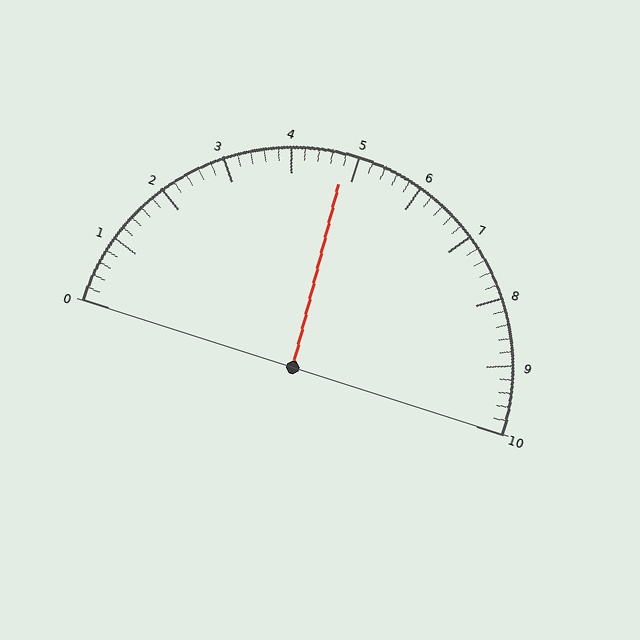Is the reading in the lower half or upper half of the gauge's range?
The reading is in the lower half of the range (0 to 10).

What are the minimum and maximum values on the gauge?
The gauge ranges from 0 to 10.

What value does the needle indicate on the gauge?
The needle indicates approximately 4.8.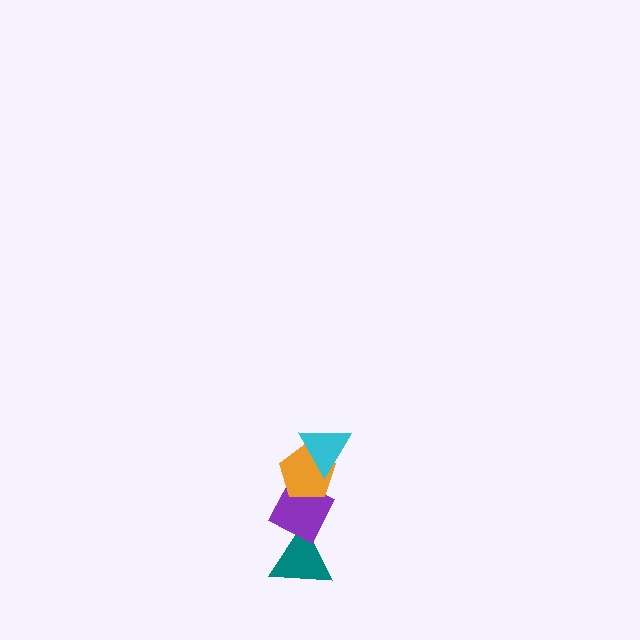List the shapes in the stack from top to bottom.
From top to bottom: the cyan triangle, the orange pentagon, the purple diamond, the teal triangle.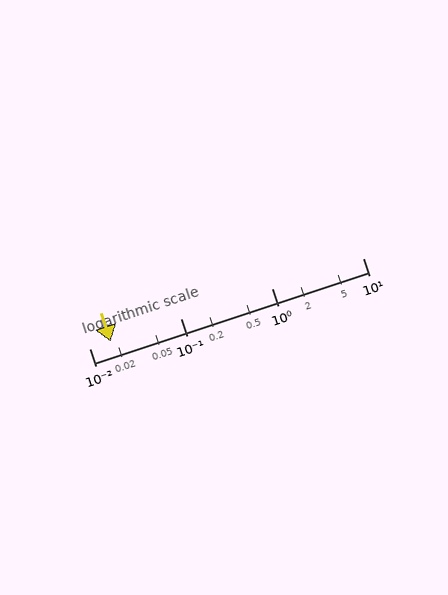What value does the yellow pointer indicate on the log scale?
The pointer indicates approximately 0.017.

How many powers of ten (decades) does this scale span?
The scale spans 3 decades, from 0.01 to 10.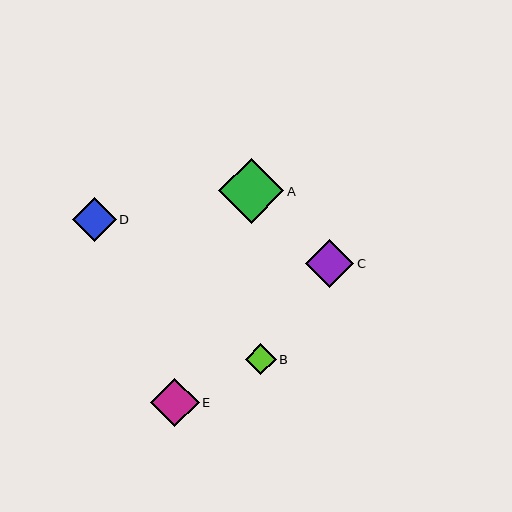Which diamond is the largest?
Diamond A is the largest with a size of approximately 65 pixels.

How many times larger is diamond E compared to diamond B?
Diamond E is approximately 1.6 times the size of diamond B.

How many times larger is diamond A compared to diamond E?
Diamond A is approximately 1.3 times the size of diamond E.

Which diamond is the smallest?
Diamond B is the smallest with a size of approximately 31 pixels.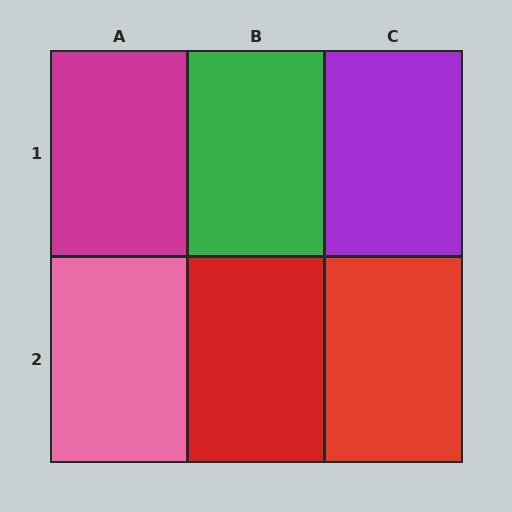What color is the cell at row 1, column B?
Green.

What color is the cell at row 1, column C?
Purple.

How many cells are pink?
1 cell is pink.